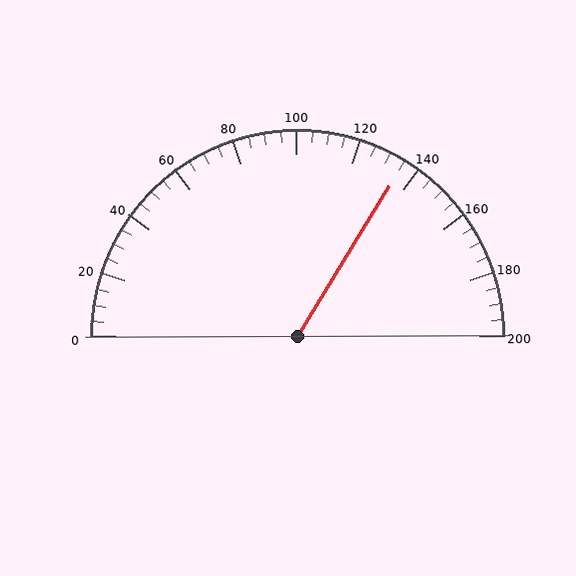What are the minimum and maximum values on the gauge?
The gauge ranges from 0 to 200.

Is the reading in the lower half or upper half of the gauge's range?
The reading is in the upper half of the range (0 to 200).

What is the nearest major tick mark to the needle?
The nearest major tick mark is 140.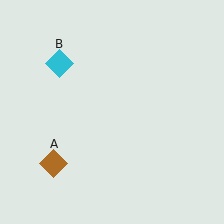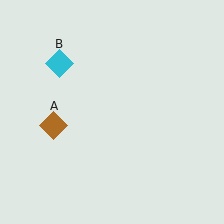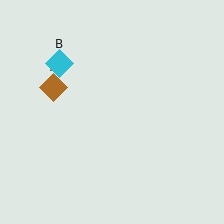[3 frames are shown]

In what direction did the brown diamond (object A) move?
The brown diamond (object A) moved up.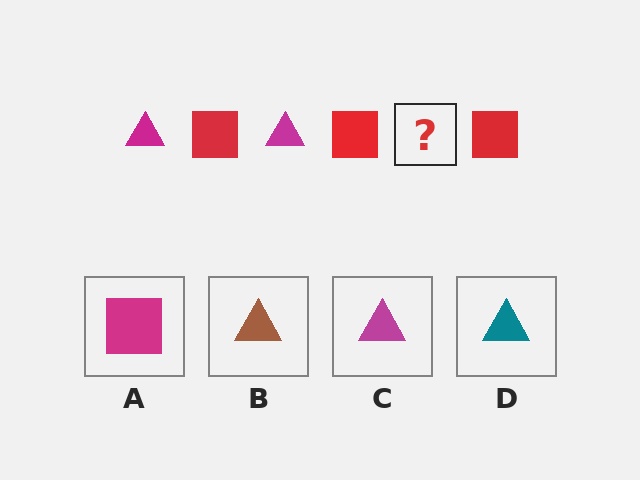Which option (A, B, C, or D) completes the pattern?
C.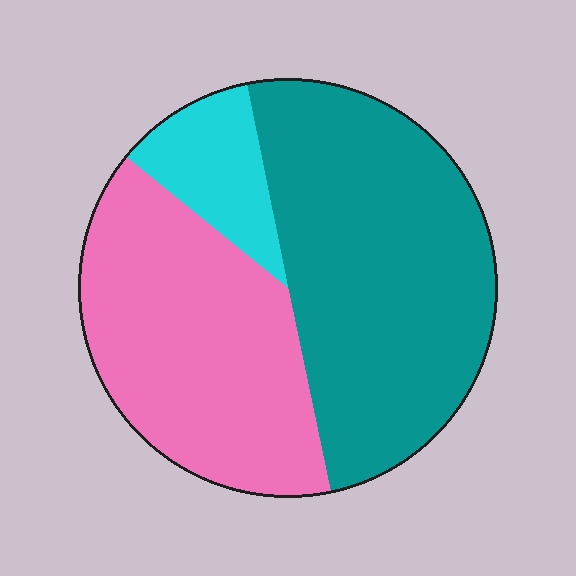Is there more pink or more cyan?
Pink.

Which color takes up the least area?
Cyan, at roughly 10%.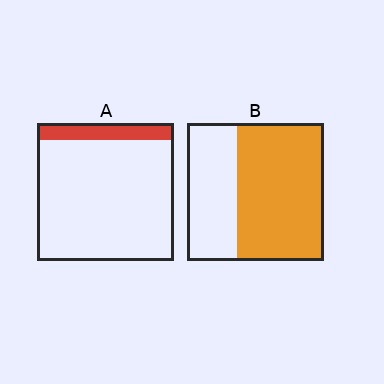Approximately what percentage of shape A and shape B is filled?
A is approximately 10% and B is approximately 65%.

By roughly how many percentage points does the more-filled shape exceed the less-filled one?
By roughly 50 percentage points (B over A).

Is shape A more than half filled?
No.